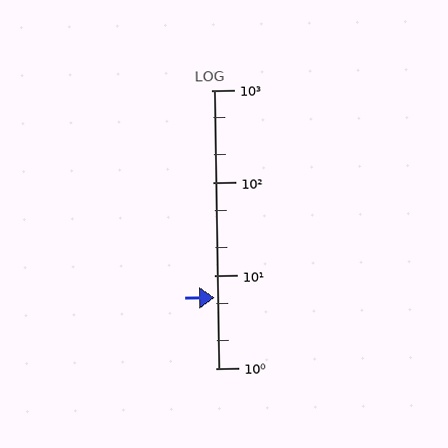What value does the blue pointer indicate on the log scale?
The pointer indicates approximately 5.7.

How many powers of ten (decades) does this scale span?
The scale spans 3 decades, from 1 to 1000.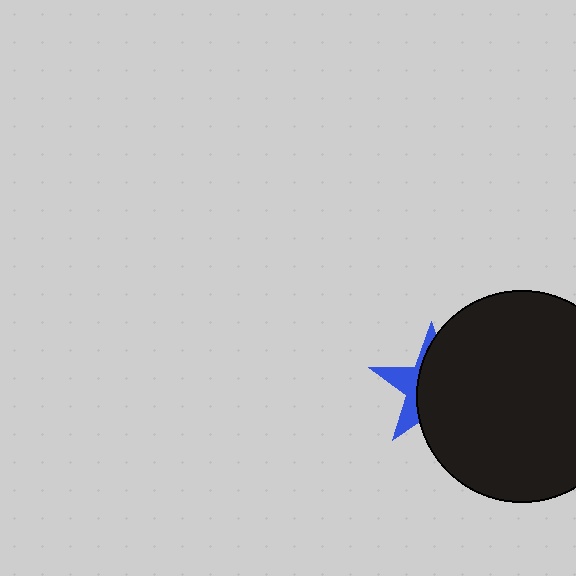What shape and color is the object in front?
The object in front is a black circle.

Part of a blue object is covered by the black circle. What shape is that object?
It is a star.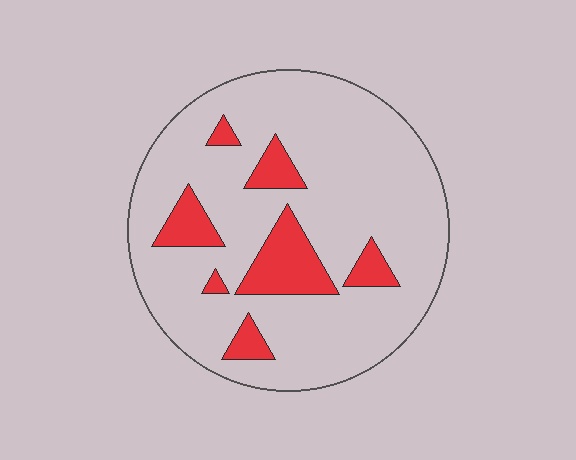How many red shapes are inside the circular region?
7.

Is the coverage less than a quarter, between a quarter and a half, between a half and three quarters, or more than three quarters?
Less than a quarter.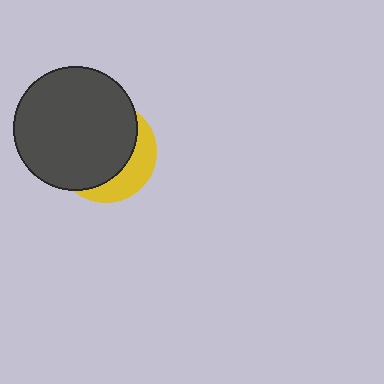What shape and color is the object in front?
The object in front is a dark gray circle.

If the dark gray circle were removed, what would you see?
You would see the complete yellow circle.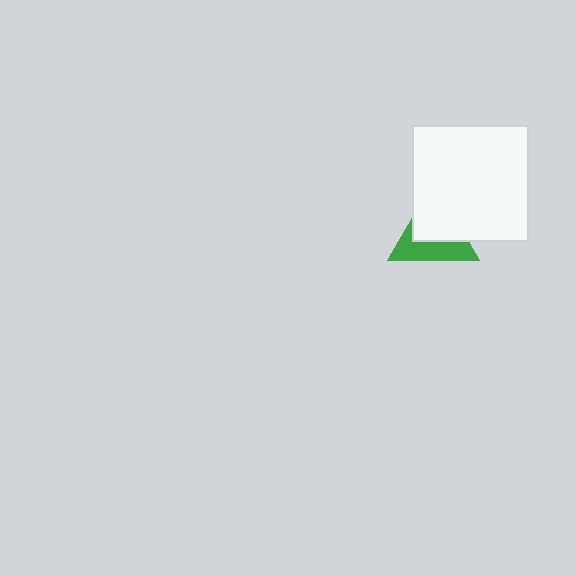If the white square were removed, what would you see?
You would see the complete green triangle.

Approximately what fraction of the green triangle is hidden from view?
Roughly 53% of the green triangle is hidden behind the white square.